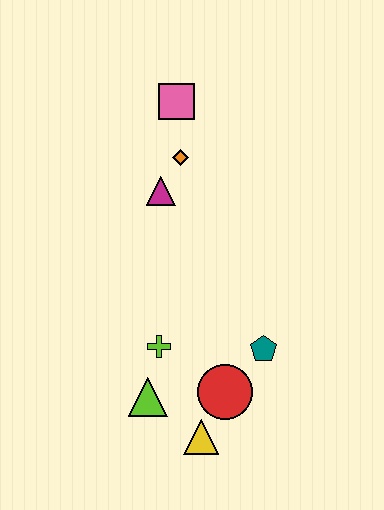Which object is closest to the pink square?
The orange diamond is closest to the pink square.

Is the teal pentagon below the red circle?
No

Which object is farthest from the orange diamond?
The yellow triangle is farthest from the orange diamond.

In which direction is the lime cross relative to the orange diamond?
The lime cross is below the orange diamond.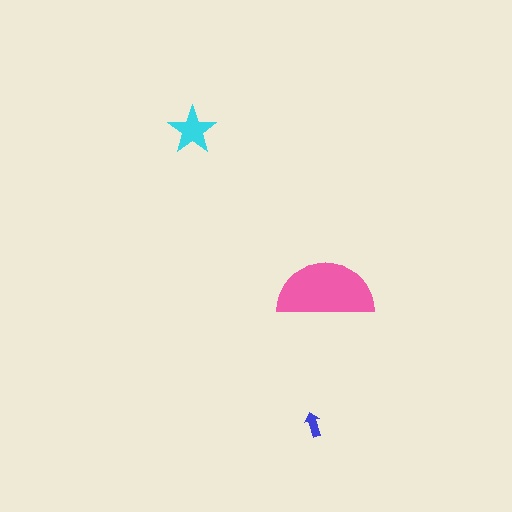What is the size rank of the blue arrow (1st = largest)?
3rd.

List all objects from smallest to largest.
The blue arrow, the cyan star, the pink semicircle.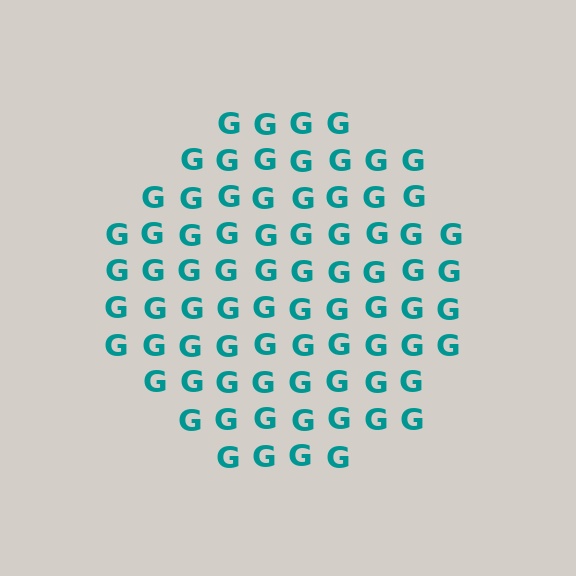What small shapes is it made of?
It is made of small letter G's.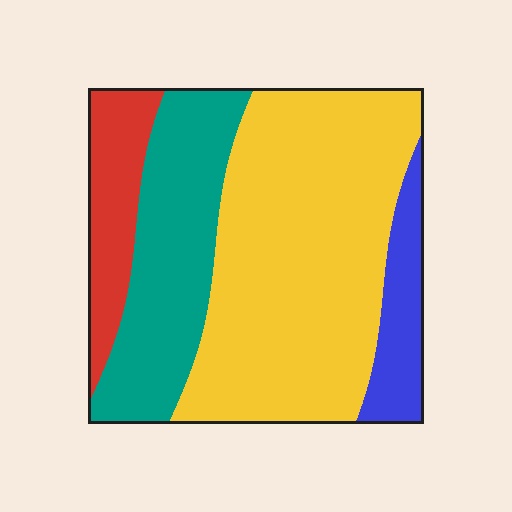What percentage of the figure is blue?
Blue takes up about one tenth (1/10) of the figure.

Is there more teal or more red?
Teal.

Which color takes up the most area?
Yellow, at roughly 55%.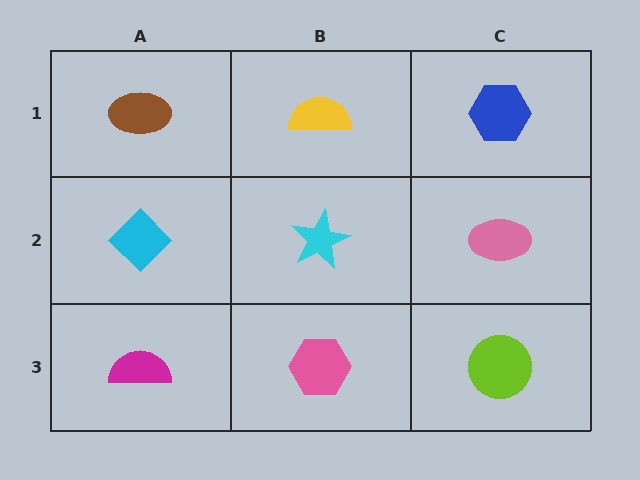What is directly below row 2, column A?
A magenta semicircle.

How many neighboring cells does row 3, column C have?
2.